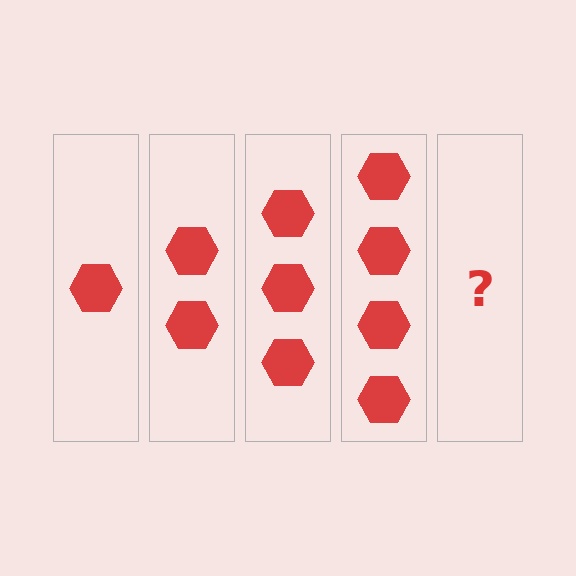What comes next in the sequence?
The next element should be 5 hexagons.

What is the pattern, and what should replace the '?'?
The pattern is that each step adds one more hexagon. The '?' should be 5 hexagons.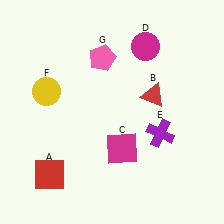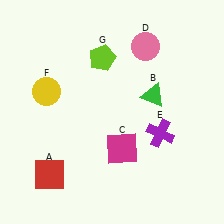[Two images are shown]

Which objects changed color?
B changed from red to green. D changed from magenta to pink. G changed from pink to lime.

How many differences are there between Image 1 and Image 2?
There are 3 differences between the two images.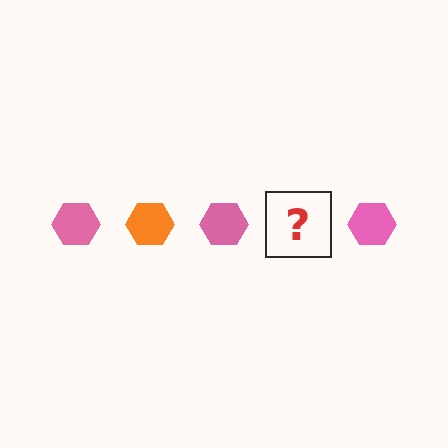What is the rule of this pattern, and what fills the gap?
The rule is that the pattern cycles through pink, orange hexagons. The gap should be filled with an orange hexagon.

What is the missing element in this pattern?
The missing element is an orange hexagon.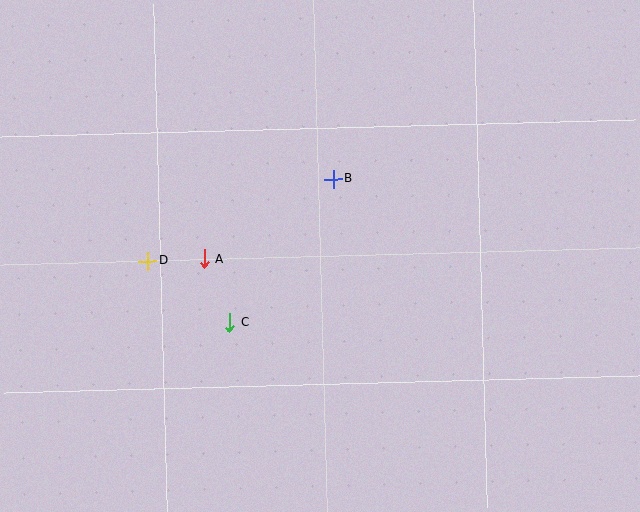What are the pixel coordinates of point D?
Point D is at (148, 261).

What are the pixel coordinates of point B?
Point B is at (333, 179).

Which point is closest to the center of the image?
Point B at (333, 179) is closest to the center.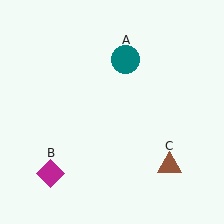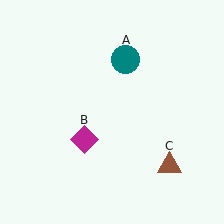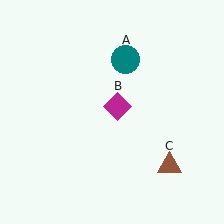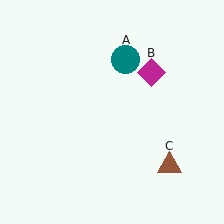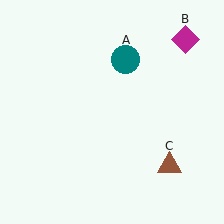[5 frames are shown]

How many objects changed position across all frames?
1 object changed position: magenta diamond (object B).